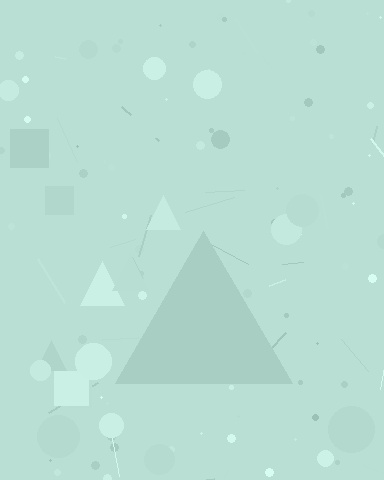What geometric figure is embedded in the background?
A triangle is embedded in the background.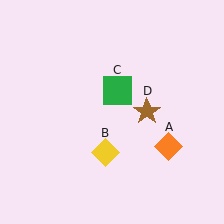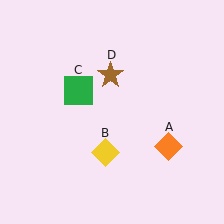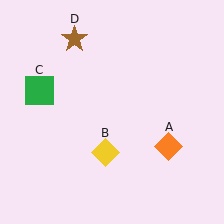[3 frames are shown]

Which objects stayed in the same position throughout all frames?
Orange diamond (object A) and yellow diamond (object B) remained stationary.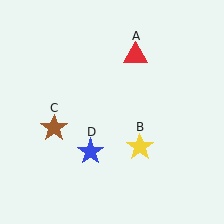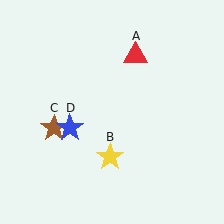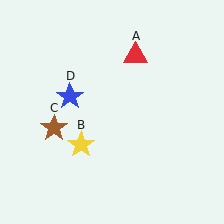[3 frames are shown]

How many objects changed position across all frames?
2 objects changed position: yellow star (object B), blue star (object D).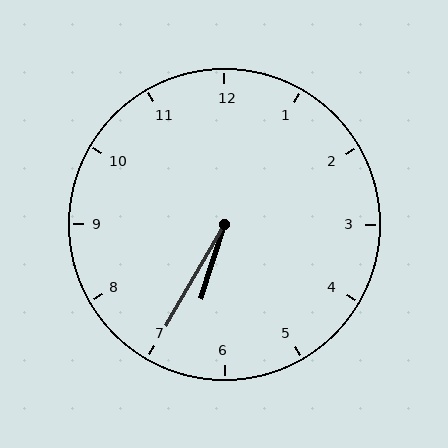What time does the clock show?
6:35.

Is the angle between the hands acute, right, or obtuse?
It is acute.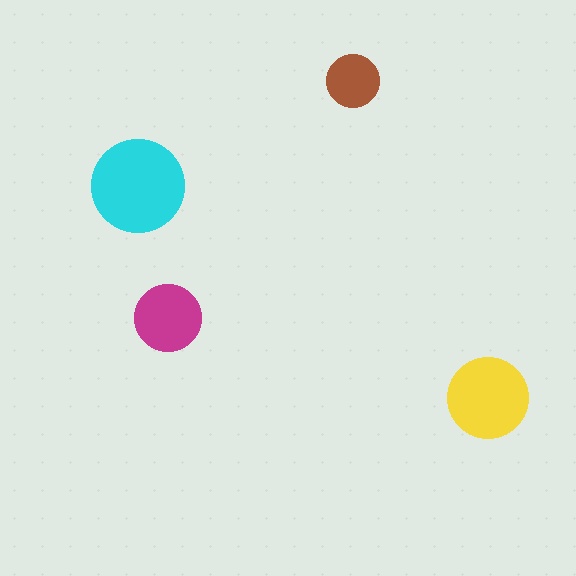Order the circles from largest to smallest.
the cyan one, the yellow one, the magenta one, the brown one.